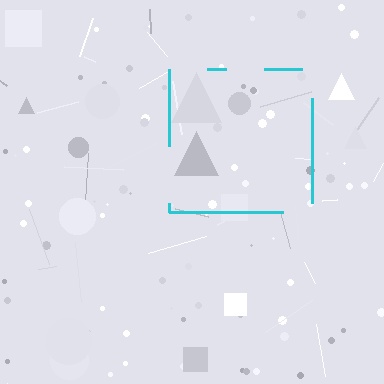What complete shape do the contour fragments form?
The contour fragments form a square.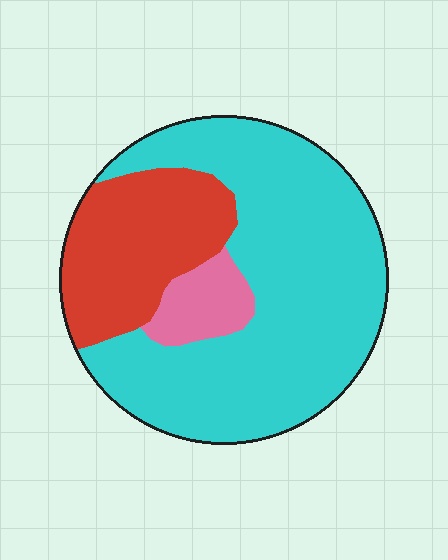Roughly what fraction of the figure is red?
Red covers 25% of the figure.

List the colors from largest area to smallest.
From largest to smallest: cyan, red, pink.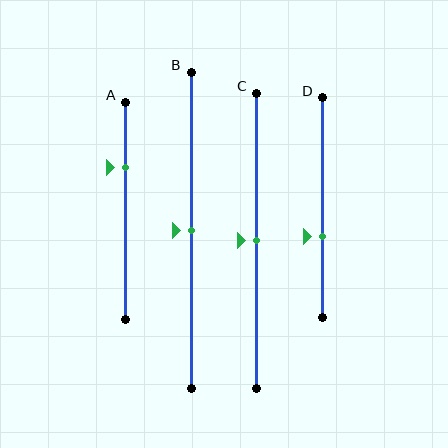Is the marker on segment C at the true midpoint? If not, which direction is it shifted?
Yes, the marker on segment C is at the true midpoint.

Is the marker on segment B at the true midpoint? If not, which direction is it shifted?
Yes, the marker on segment B is at the true midpoint.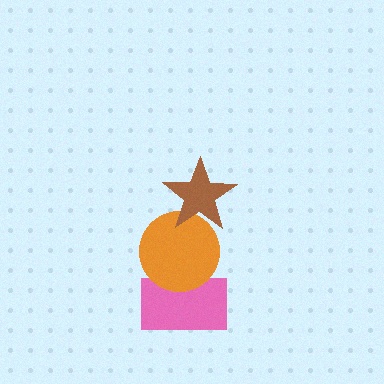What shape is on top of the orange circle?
The brown star is on top of the orange circle.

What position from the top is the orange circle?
The orange circle is 2nd from the top.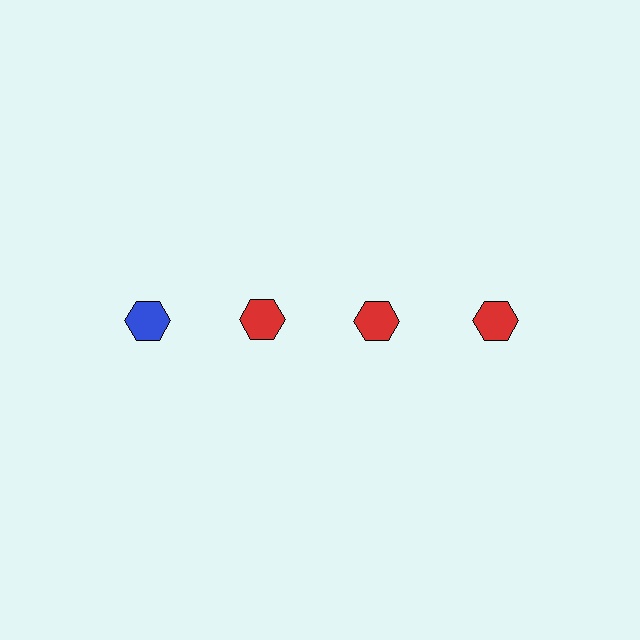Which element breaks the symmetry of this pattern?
The blue hexagon in the top row, leftmost column breaks the symmetry. All other shapes are red hexagons.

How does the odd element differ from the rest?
It has a different color: blue instead of red.